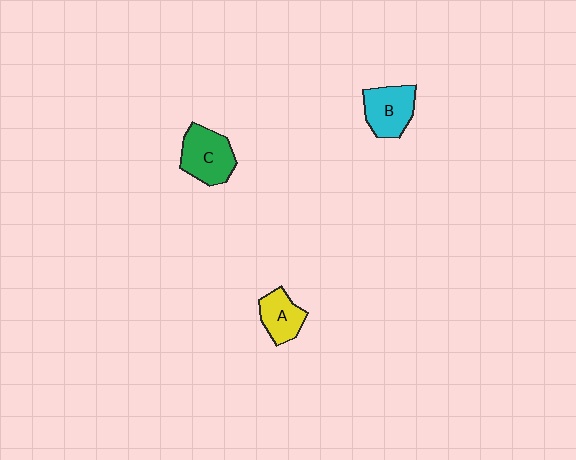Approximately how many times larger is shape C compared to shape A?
Approximately 1.4 times.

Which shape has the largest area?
Shape C (green).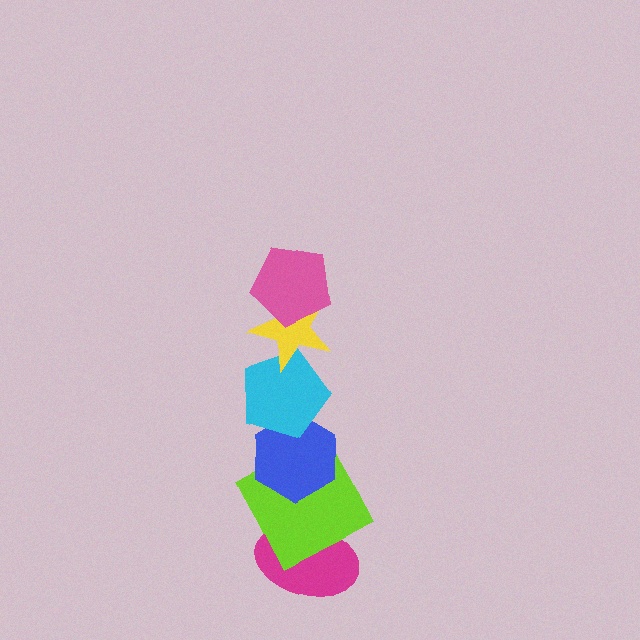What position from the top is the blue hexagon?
The blue hexagon is 4th from the top.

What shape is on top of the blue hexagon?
The cyan pentagon is on top of the blue hexagon.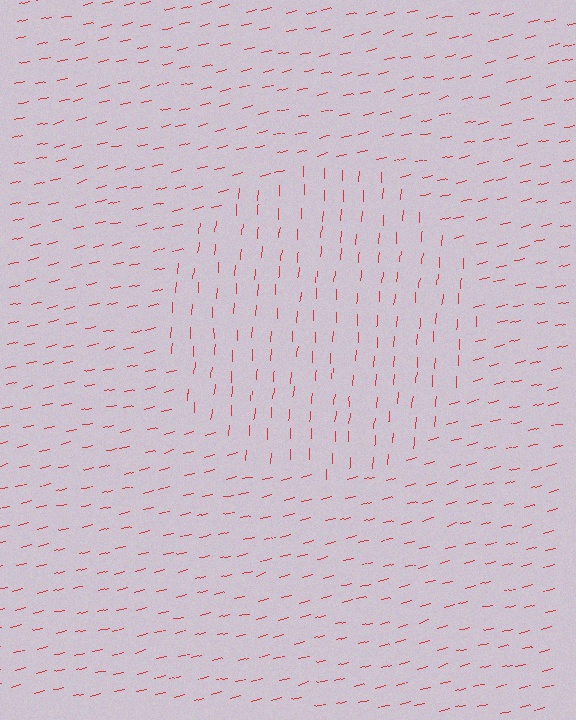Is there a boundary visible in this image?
Yes, there is a texture boundary formed by a change in line orientation.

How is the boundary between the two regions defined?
The boundary is defined purely by a change in line orientation (approximately 73 degrees difference). All lines are the same color and thickness.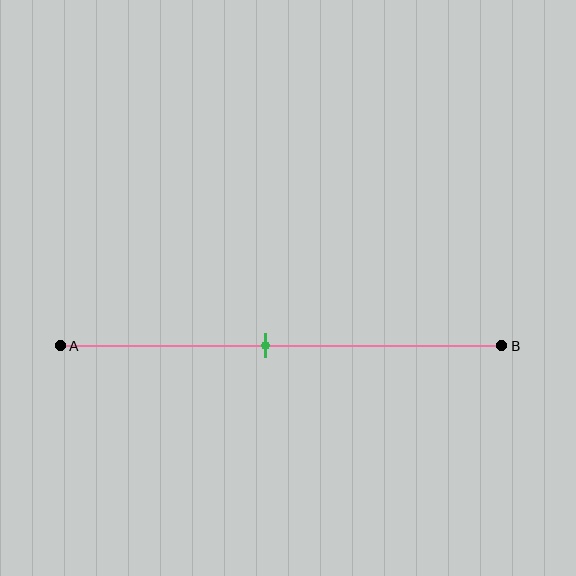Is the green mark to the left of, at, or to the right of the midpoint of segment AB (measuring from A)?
The green mark is to the left of the midpoint of segment AB.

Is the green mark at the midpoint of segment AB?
No, the mark is at about 45% from A, not at the 50% midpoint.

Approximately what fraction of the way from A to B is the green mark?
The green mark is approximately 45% of the way from A to B.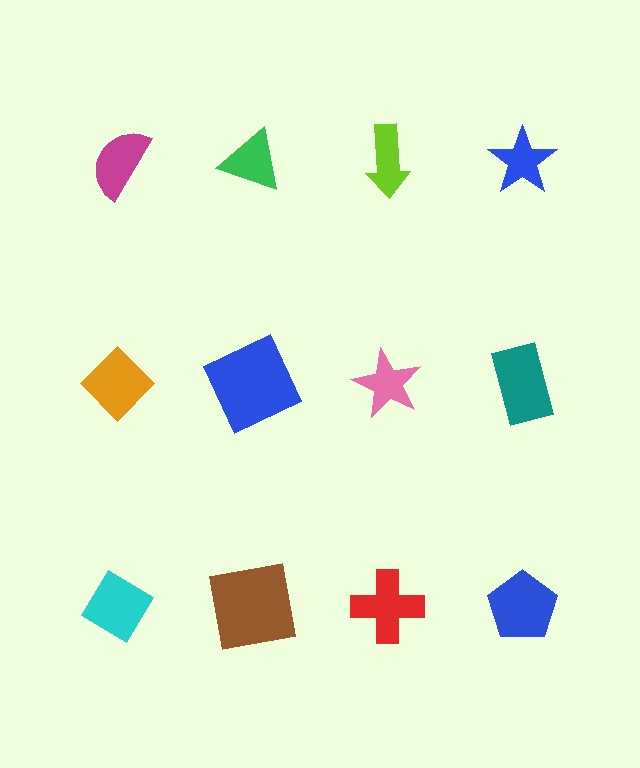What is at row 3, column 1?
A cyan diamond.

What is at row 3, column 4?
A blue pentagon.